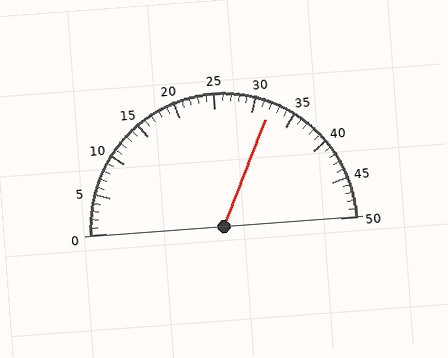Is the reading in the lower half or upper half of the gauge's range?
The reading is in the upper half of the range (0 to 50).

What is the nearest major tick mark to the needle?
The nearest major tick mark is 30.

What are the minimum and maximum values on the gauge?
The gauge ranges from 0 to 50.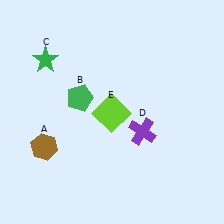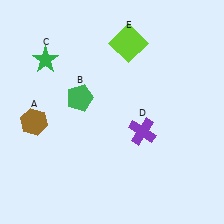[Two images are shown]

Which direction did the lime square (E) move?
The lime square (E) moved up.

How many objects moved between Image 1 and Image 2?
2 objects moved between the two images.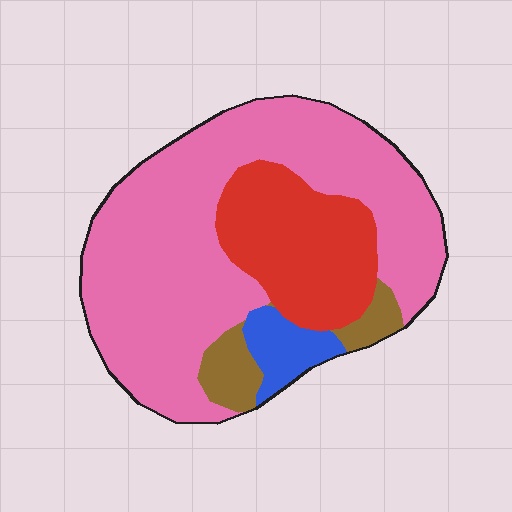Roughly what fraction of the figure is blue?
Blue takes up less than a quarter of the figure.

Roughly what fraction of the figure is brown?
Brown takes up about one tenth (1/10) of the figure.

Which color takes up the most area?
Pink, at roughly 65%.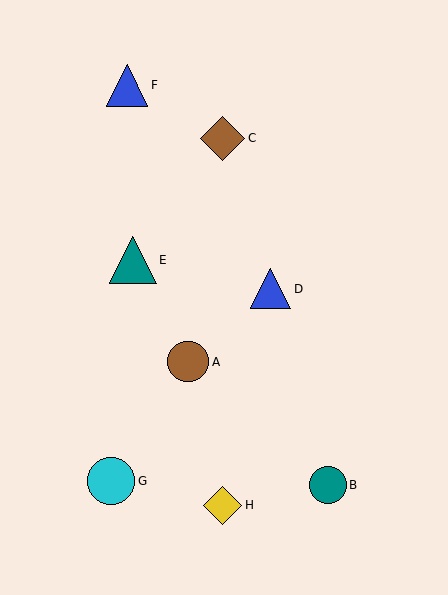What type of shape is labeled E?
Shape E is a teal triangle.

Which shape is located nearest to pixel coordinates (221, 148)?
The brown diamond (labeled C) at (222, 138) is nearest to that location.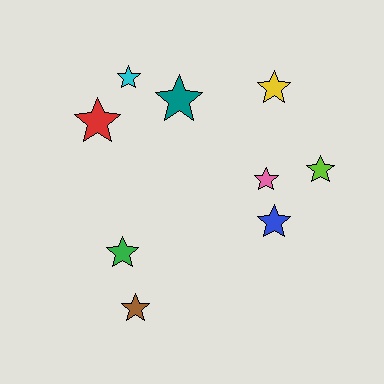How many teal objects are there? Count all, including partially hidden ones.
There is 1 teal object.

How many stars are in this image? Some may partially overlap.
There are 9 stars.